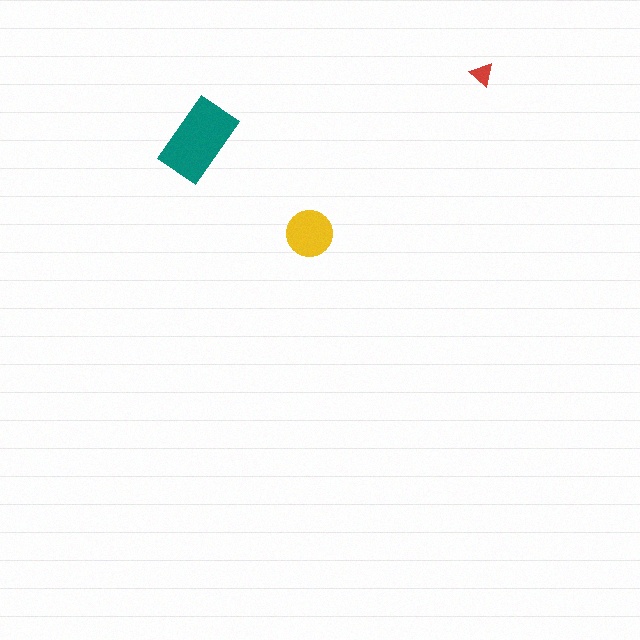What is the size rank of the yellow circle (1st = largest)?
2nd.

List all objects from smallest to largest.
The red triangle, the yellow circle, the teal rectangle.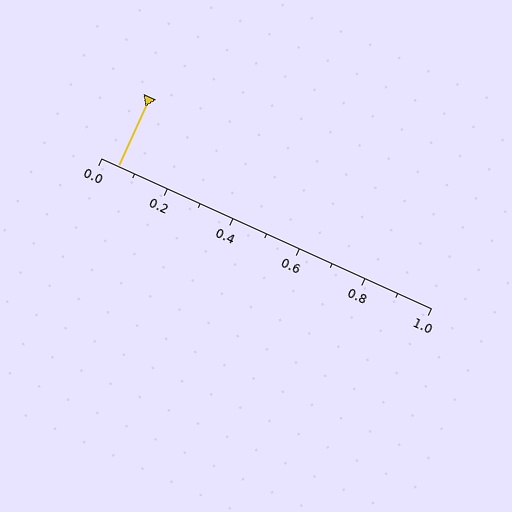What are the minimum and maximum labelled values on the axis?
The axis runs from 0.0 to 1.0.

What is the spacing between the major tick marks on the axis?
The major ticks are spaced 0.2 apart.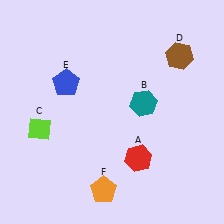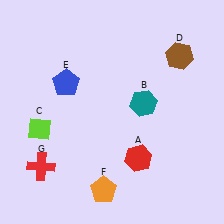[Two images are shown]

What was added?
A red cross (G) was added in Image 2.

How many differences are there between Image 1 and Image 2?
There is 1 difference between the two images.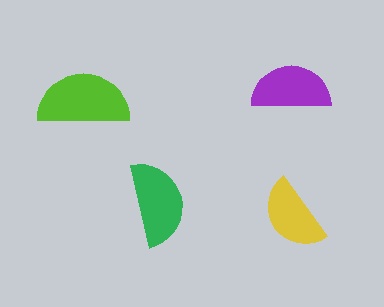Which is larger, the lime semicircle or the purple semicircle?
The lime one.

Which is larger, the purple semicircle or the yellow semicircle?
The purple one.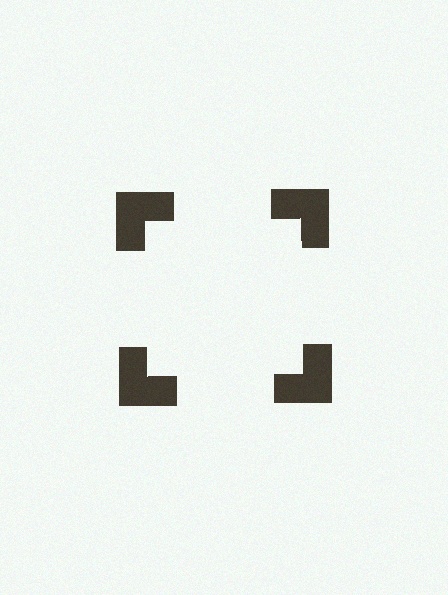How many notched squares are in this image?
There are 4 — one at each vertex of the illusory square.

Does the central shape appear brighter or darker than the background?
It typically appears slightly brighter than the background, even though no actual brightness change is drawn.